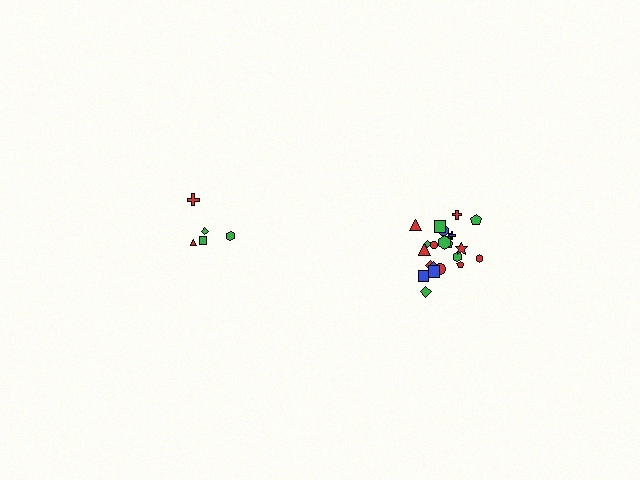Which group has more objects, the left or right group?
The right group.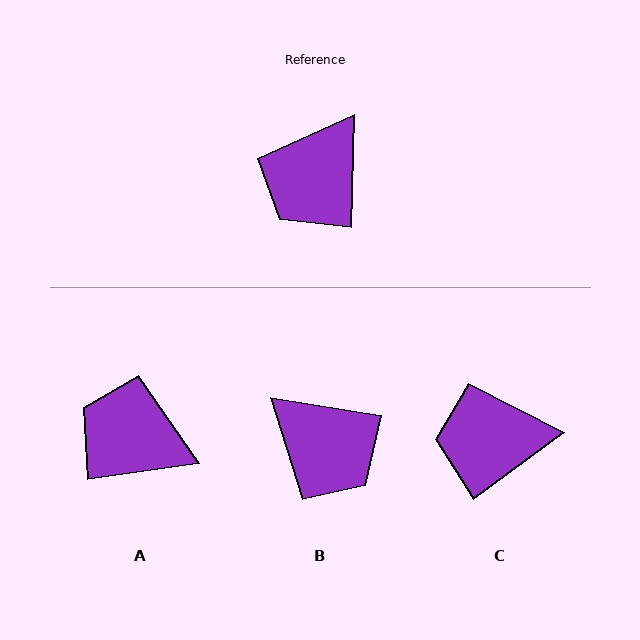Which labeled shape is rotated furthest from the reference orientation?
B, about 83 degrees away.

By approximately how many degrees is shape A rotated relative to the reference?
Approximately 80 degrees clockwise.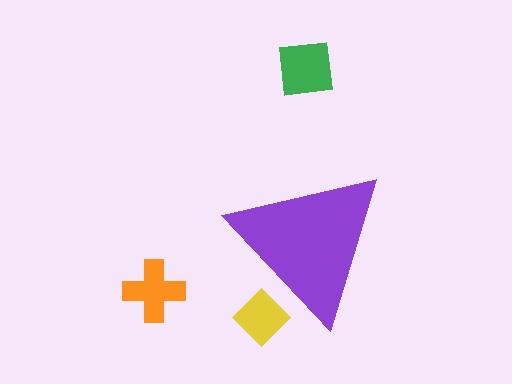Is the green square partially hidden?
No, the green square is fully visible.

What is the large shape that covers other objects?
A purple triangle.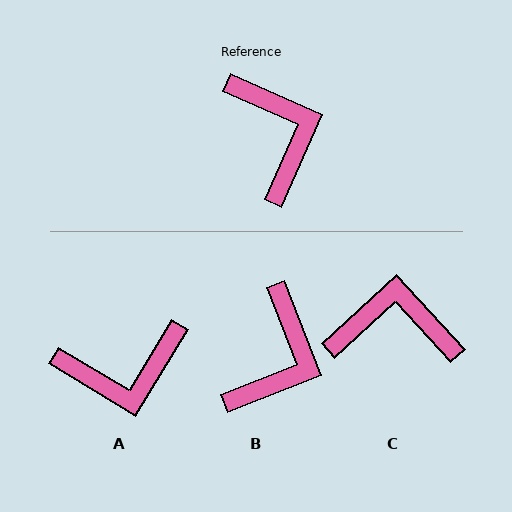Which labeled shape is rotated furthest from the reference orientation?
A, about 97 degrees away.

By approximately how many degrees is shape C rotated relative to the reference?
Approximately 67 degrees counter-clockwise.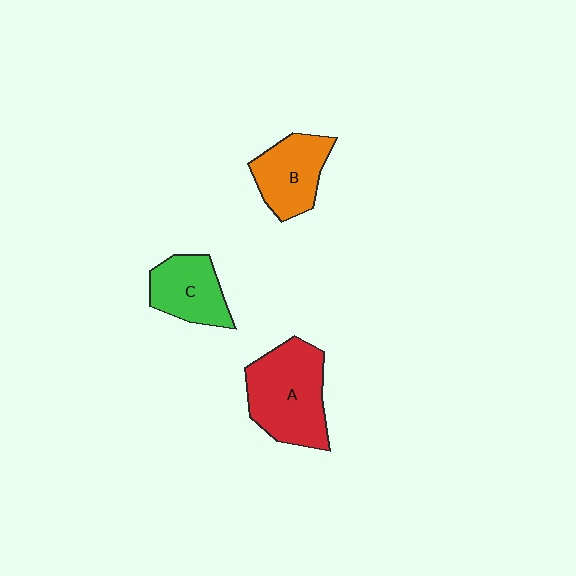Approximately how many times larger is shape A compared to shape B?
Approximately 1.5 times.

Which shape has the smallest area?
Shape C (green).